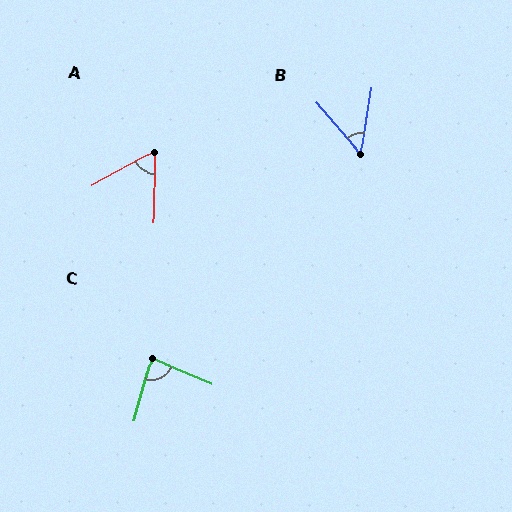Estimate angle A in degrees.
Approximately 61 degrees.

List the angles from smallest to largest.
B (49°), A (61°), C (82°).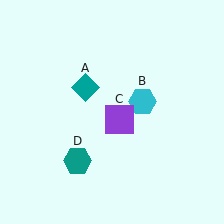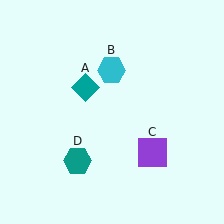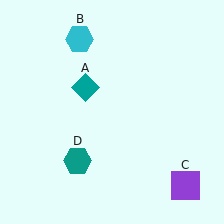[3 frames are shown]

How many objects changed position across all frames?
2 objects changed position: cyan hexagon (object B), purple square (object C).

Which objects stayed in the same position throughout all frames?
Teal diamond (object A) and teal hexagon (object D) remained stationary.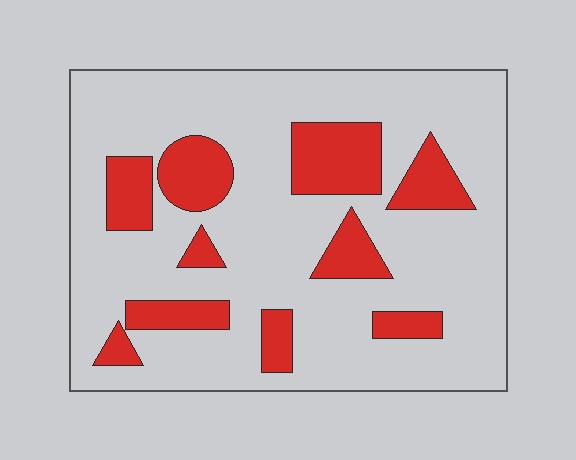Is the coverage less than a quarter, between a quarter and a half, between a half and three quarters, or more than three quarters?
Less than a quarter.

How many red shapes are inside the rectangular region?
10.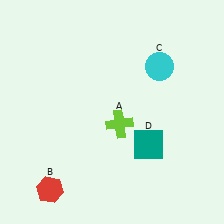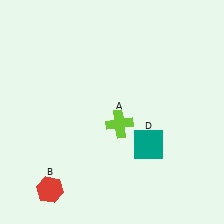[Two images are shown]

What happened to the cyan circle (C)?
The cyan circle (C) was removed in Image 2. It was in the top-right area of Image 1.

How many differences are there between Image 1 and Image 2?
There is 1 difference between the two images.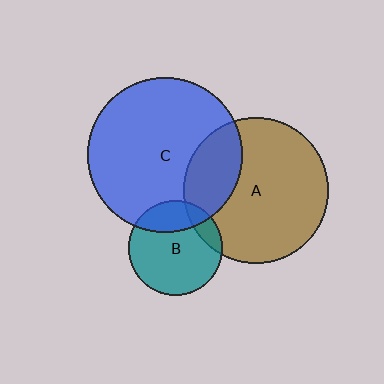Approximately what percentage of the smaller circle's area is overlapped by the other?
Approximately 25%.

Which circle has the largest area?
Circle C (blue).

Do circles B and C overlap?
Yes.